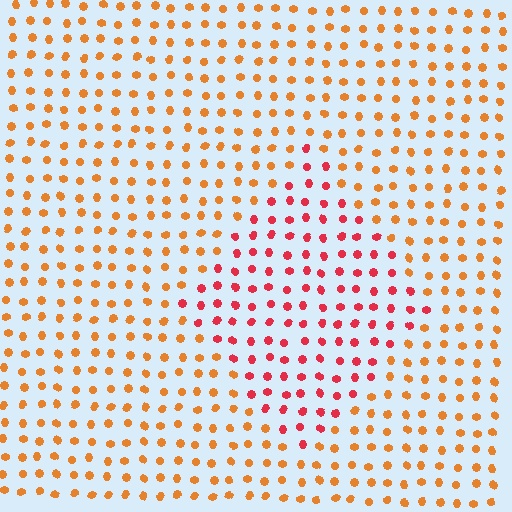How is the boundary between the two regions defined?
The boundary is defined purely by a slight shift in hue (about 37 degrees). Spacing, size, and orientation are identical on both sides.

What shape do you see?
I see a diamond.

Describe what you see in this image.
The image is filled with small orange elements in a uniform arrangement. A diamond-shaped region is visible where the elements are tinted to a slightly different hue, forming a subtle color boundary.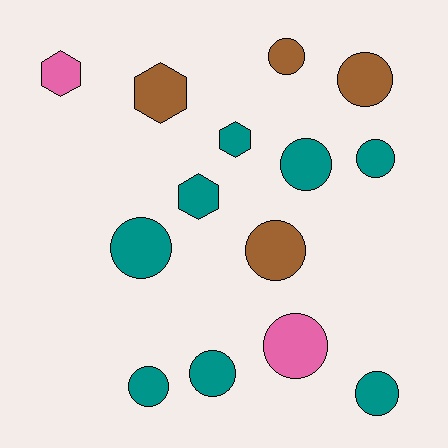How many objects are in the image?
There are 14 objects.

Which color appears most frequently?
Teal, with 8 objects.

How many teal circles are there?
There are 6 teal circles.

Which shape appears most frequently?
Circle, with 10 objects.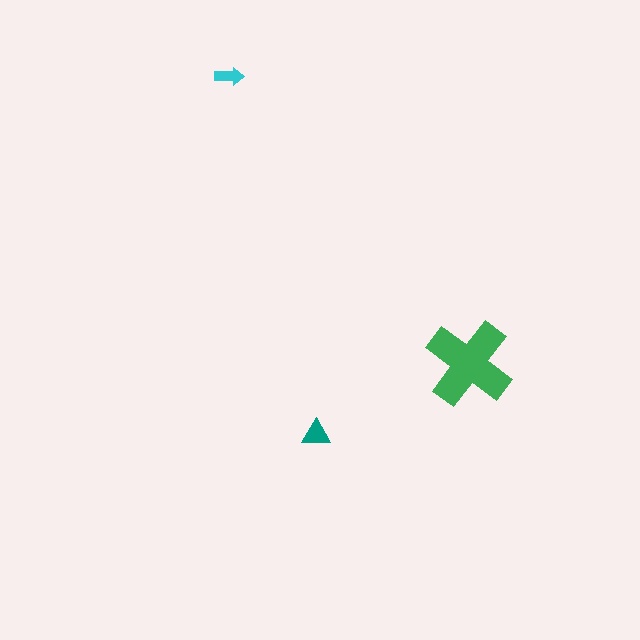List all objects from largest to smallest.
The green cross, the teal triangle, the cyan arrow.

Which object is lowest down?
The teal triangle is bottommost.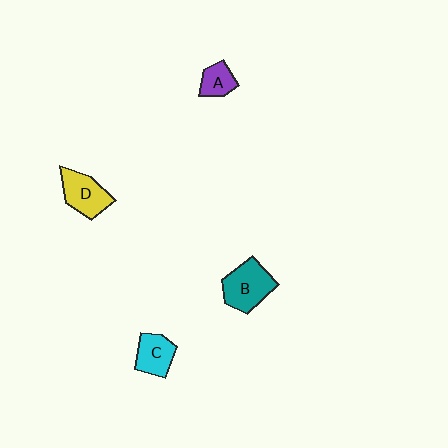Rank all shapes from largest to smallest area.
From largest to smallest: B (teal), D (yellow), C (cyan), A (purple).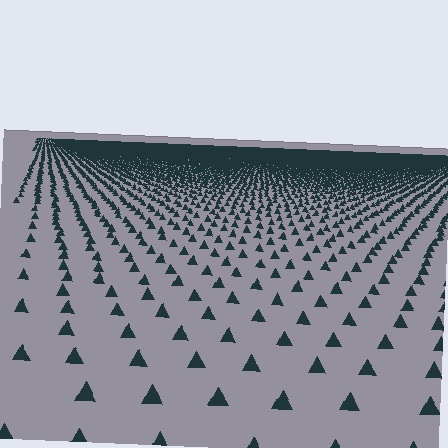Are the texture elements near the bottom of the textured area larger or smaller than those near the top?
Larger. Near the bottom, elements are closer to the viewer and appear at a bigger on-screen size.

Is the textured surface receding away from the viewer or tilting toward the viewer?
The surface is receding away from the viewer. Texture elements get smaller and denser toward the top.